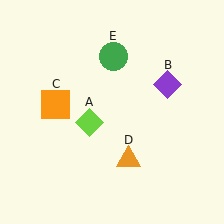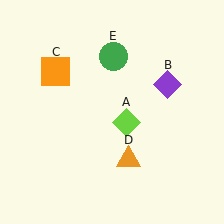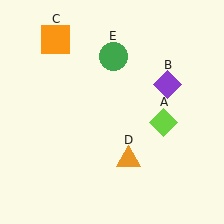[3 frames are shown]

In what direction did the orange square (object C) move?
The orange square (object C) moved up.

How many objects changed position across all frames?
2 objects changed position: lime diamond (object A), orange square (object C).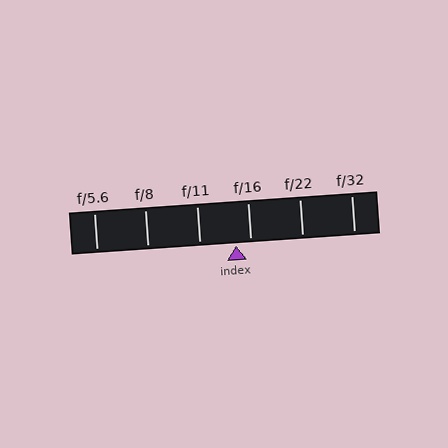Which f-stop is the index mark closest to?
The index mark is closest to f/16.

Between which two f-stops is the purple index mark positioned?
The index mark is between f/11 and f/16.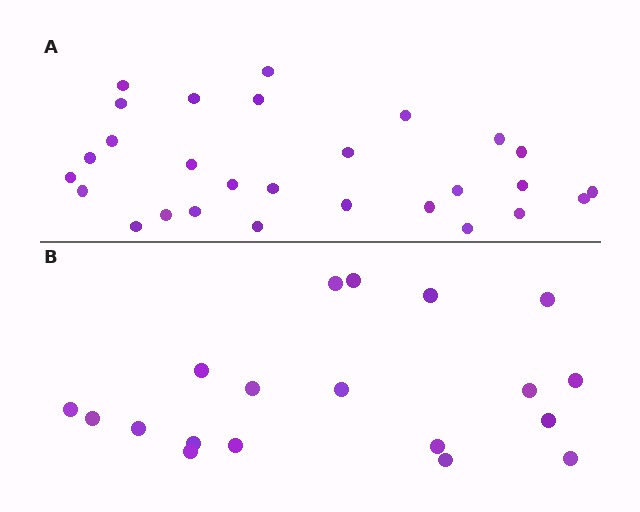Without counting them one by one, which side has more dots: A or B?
Region A (the top region) has more dots.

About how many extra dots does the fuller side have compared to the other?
Region A has roughly 8 or so more dots than region B.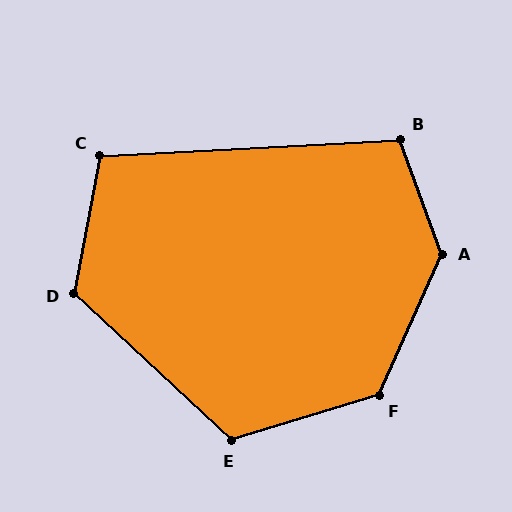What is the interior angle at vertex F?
Approximately 131 degrees (obtuse).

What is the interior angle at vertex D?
Approximately 122 degrees (obtuse).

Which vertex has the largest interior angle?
A, at approximately 136 degrees.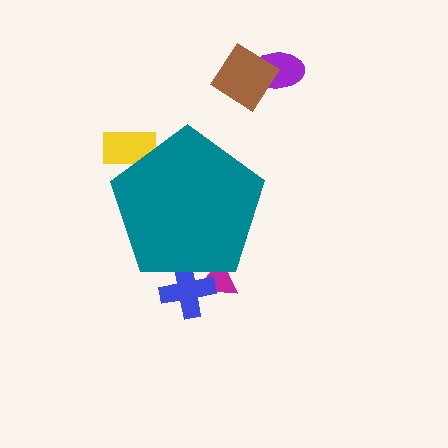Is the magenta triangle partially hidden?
Yes, the magenta triangle is partially hidden behind the teal pentagon.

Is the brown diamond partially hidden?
No, the brown diamond is fully visible.